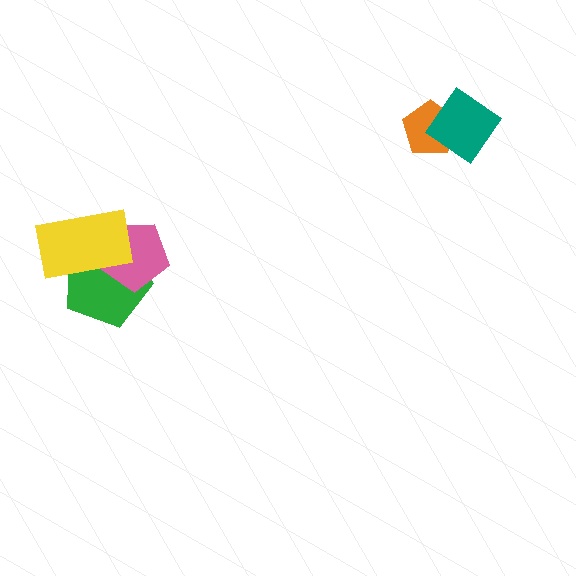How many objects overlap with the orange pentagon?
1 object overlaps with the orange pentagon.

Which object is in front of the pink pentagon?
The yellow rectangle is in front of the pink pentagon.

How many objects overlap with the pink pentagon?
2 objects overlap with the pink pentagon.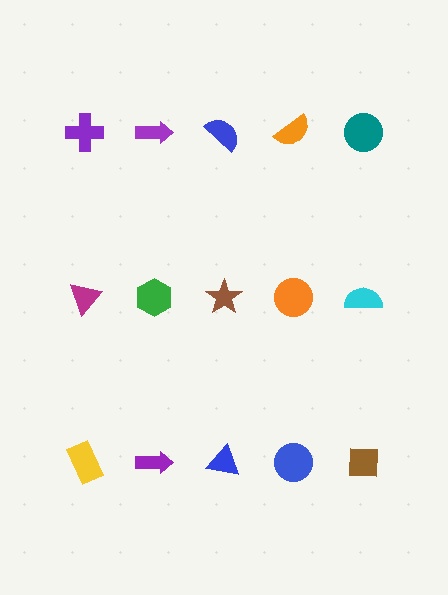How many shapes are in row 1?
5 shapes.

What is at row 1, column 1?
A purple cross.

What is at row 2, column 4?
An orange circle.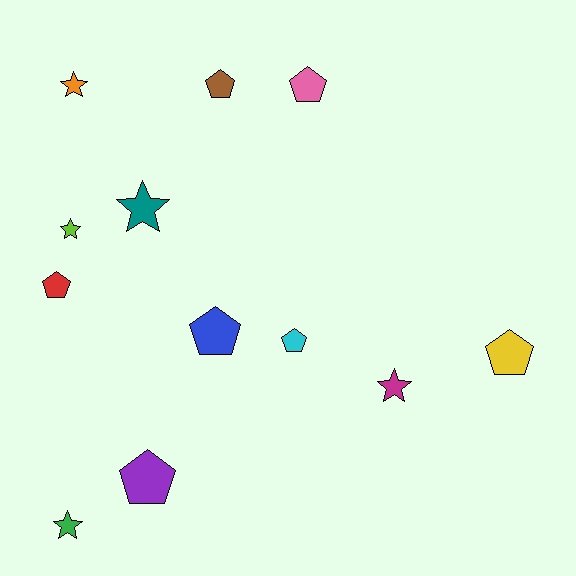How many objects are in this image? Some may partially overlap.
There are 12 objects.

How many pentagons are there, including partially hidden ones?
There are 7 pentagons.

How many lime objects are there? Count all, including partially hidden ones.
There is 1 lime object.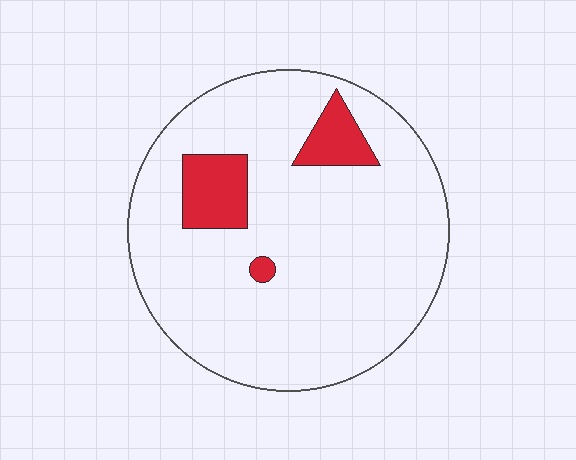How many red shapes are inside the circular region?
3.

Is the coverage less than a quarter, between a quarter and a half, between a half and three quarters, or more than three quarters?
Less than a quarter.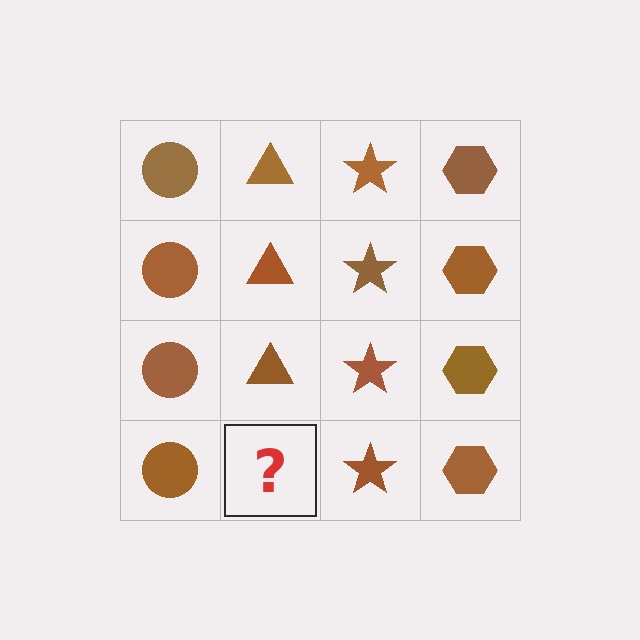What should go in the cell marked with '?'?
The missing cell should contain a brown triangle.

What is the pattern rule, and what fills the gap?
The rule is that each column has a consistent shape. The gap should be filled with a brown triangle.